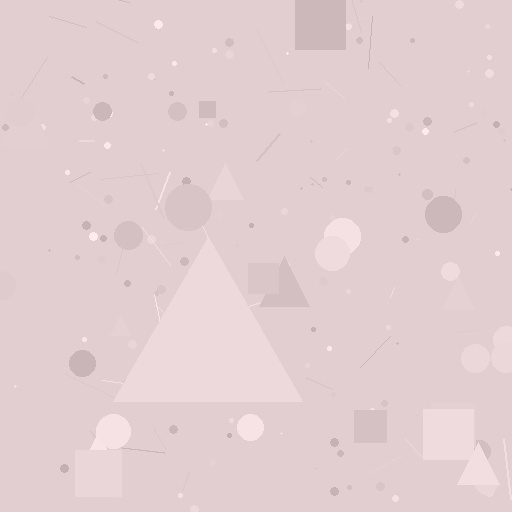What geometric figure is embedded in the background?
A triangle is embedded in the background.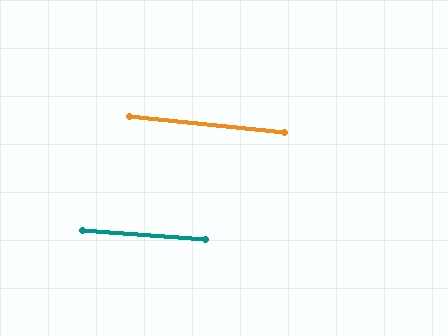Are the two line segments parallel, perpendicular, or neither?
Parallel — their directions differ by only 1.6°.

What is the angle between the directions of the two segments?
Approximately 2 degrees.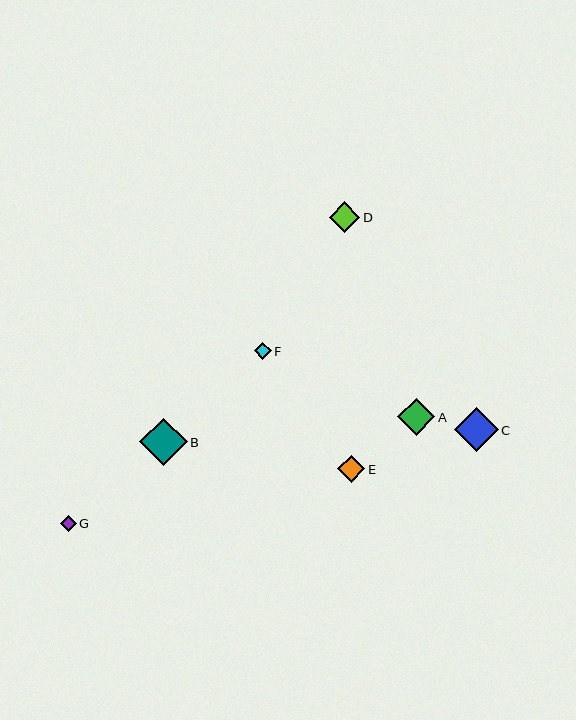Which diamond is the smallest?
Diamond G is the smallest with a size of approximately 16 pixels.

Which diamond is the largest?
Diamond B is the largest with a size of approximately 48 pixels.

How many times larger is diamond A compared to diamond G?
Diamond A is approximately 2.4 times the size of diamond G.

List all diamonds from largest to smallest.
From largest to smallest: B, C, A, D, E, F, G.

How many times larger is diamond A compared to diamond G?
Diamond A is approximately 2.4 times the size of diamond G.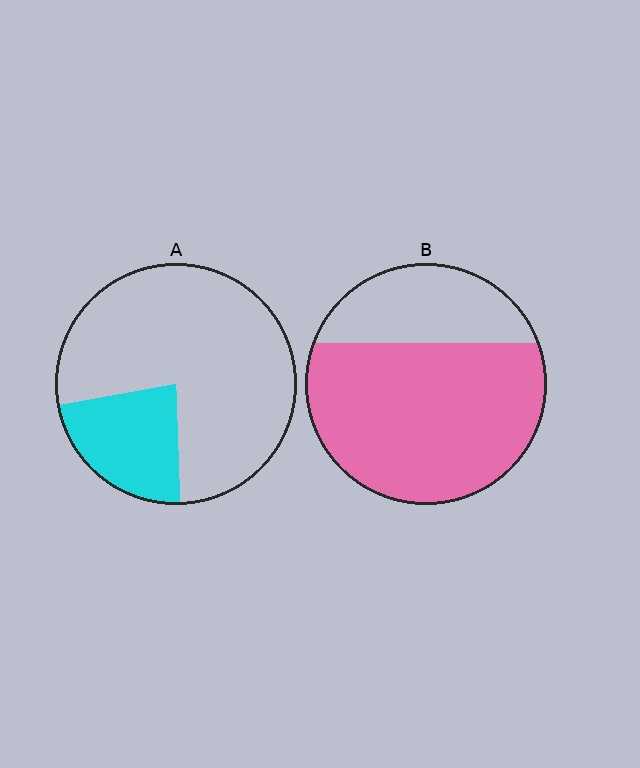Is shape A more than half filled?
No.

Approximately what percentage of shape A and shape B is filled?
A is approximately 25% and B is approximately 70%.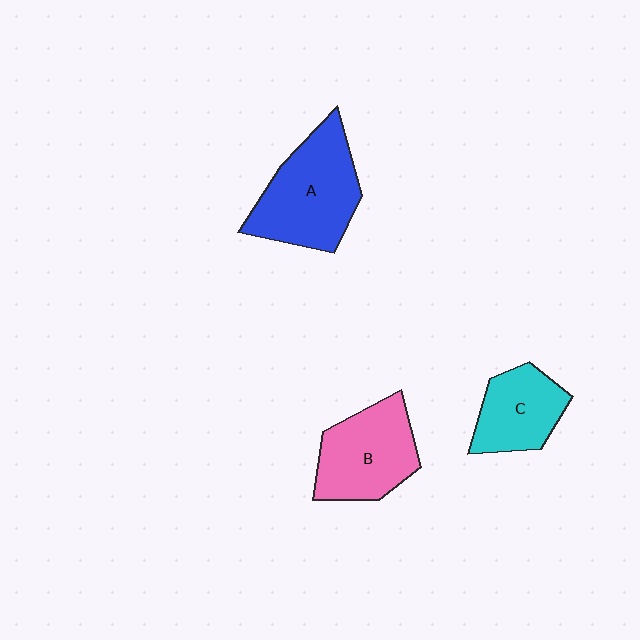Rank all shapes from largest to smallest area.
From largest to smallest: A (blue), B (pink), C (cyan).